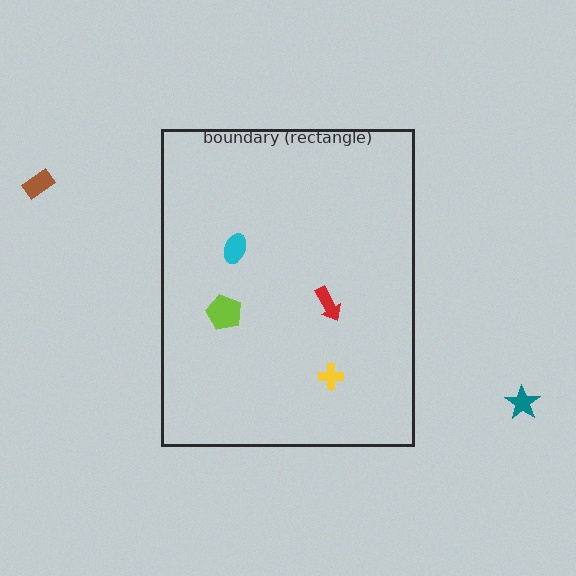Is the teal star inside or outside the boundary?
Outside.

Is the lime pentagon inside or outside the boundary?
Inside.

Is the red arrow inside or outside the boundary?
Inside.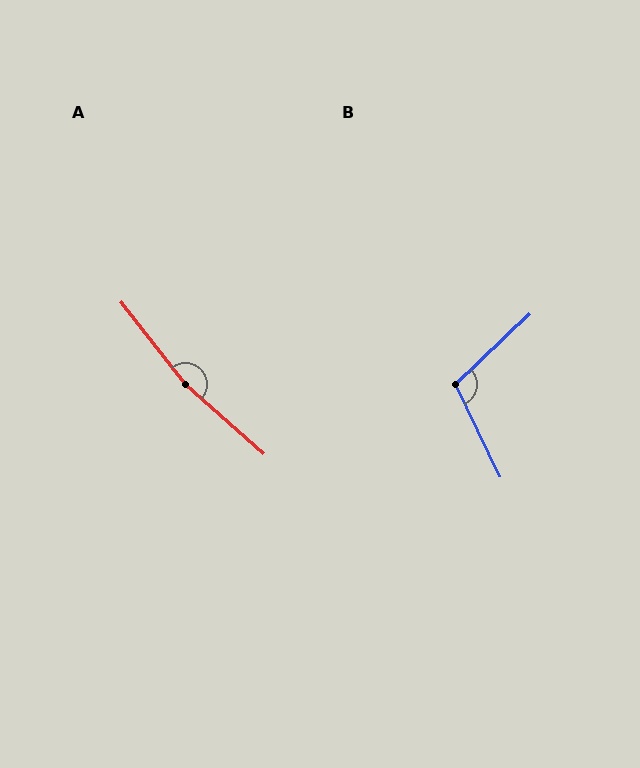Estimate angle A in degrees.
Approximately 170 degrees.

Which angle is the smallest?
B, at approximately 108 degrees.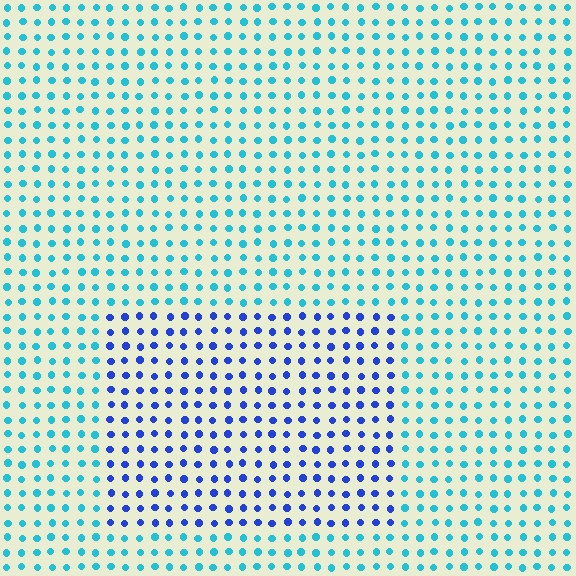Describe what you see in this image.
The image is filled with small cyan elements in a uniform arrangement. A rectangle-shaped region is visible where the elements are tinted to a slightly different hue, forming a subtle color boundary.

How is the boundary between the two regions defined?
The boundary is defined purely by a slight shift in hue (about 43 degrees). Spacing, size, and orientation are identical on both sides.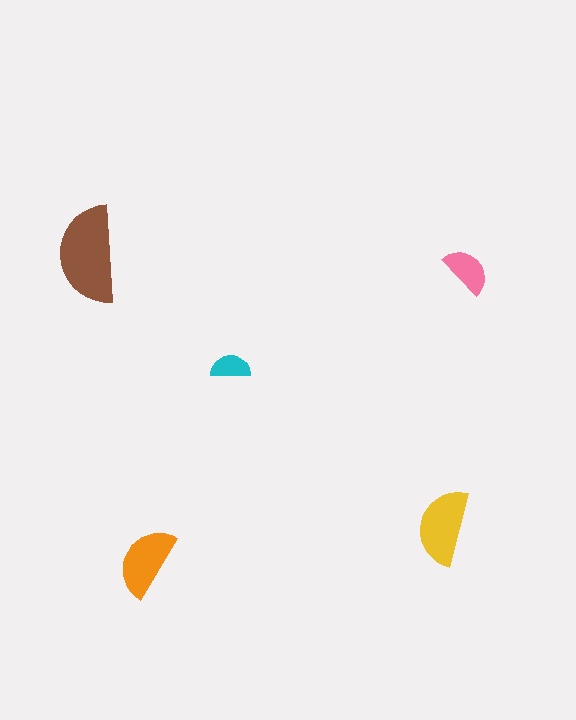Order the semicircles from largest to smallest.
the brown one, the yellow one, the orange one, the pink one, the cyan one.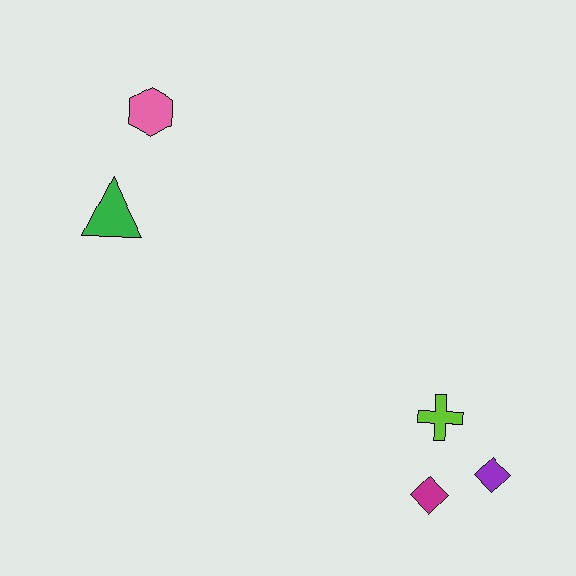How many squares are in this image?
There are no squares.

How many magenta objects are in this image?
There is 1 magenta object.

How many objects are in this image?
There are 5 objects.